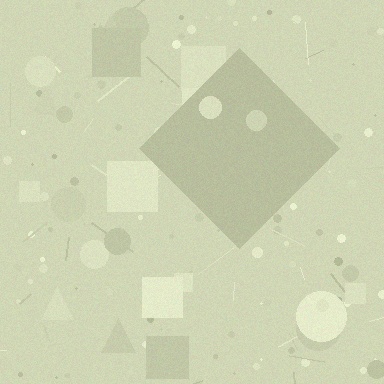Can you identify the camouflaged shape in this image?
The camouflaged shape is a diamond.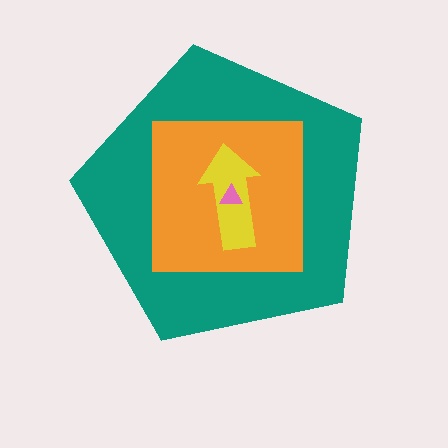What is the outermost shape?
The teal pentagon.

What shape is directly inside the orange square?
The yellow arrow.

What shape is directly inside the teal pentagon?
The orange square.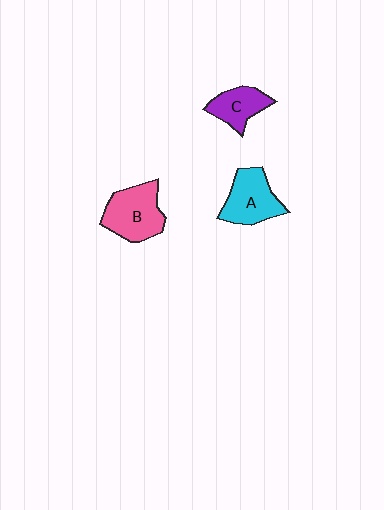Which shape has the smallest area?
Shape C (purple).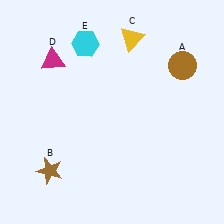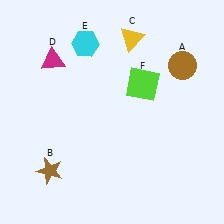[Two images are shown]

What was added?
A lime square (F) was added in Image 2.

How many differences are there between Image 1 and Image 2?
There is 1 difference between the two images.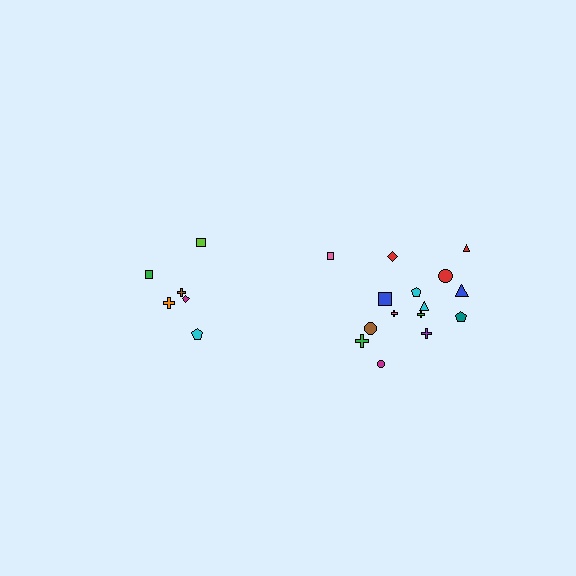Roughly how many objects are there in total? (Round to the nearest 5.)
Roughly 20 objects in total.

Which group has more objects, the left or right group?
The right group.